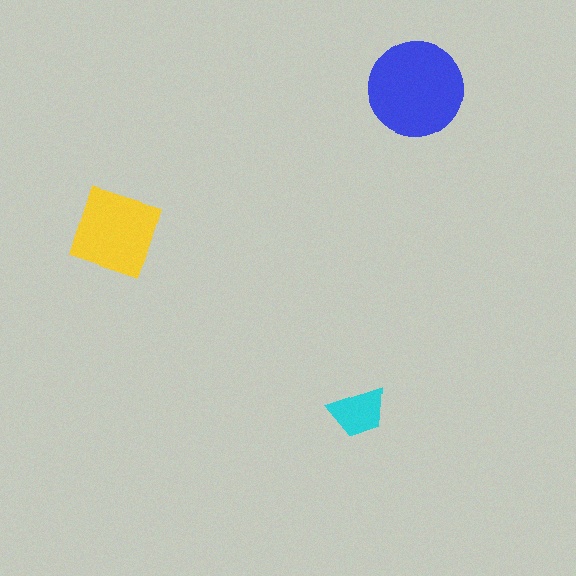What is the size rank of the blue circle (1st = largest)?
1st.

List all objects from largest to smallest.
The blue circle, the yellow diamond, the cyan trapezoid.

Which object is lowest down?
The cyan trapezoid is bottommost.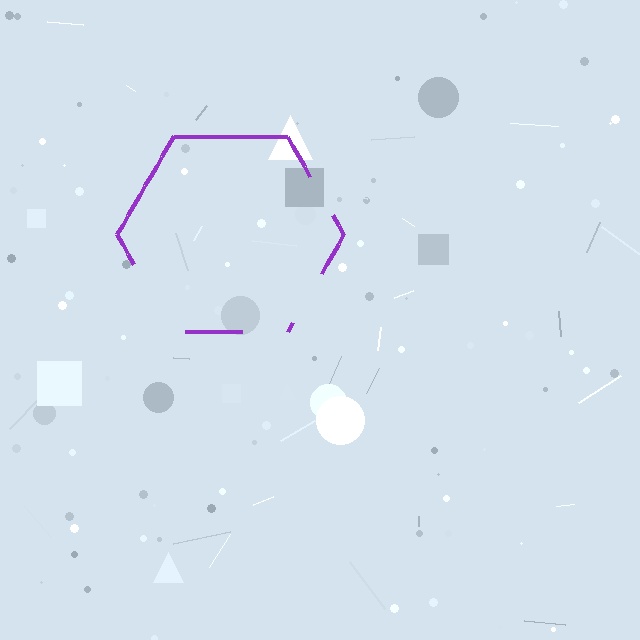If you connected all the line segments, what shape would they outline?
They would outline a hexagon.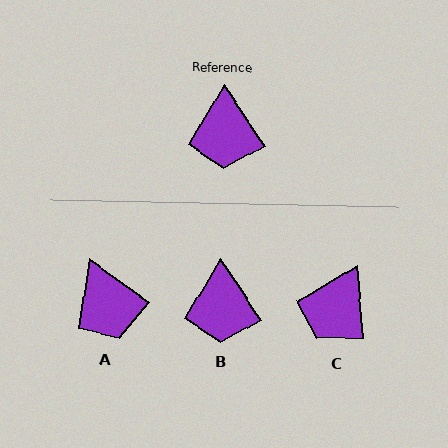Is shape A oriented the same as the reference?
No, it is off by about 21 degrees.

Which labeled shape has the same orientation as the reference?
B.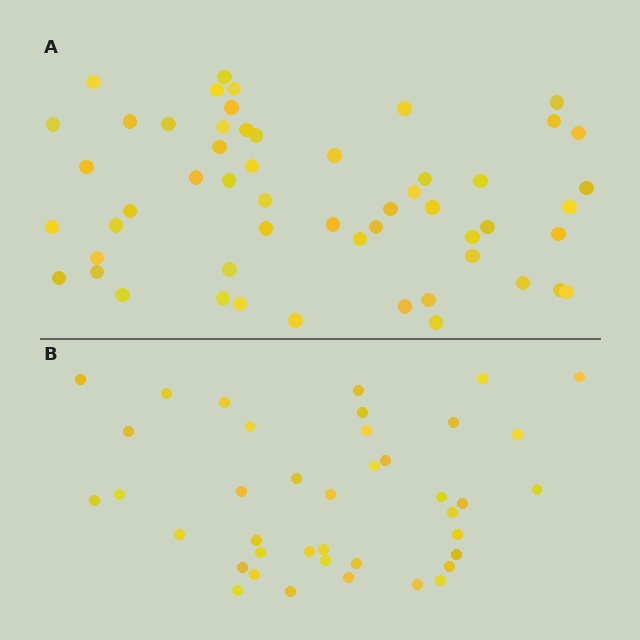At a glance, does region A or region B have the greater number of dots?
Region A (the top region) has more dots.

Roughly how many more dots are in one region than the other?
Region A has approximately 15 more dots than region B.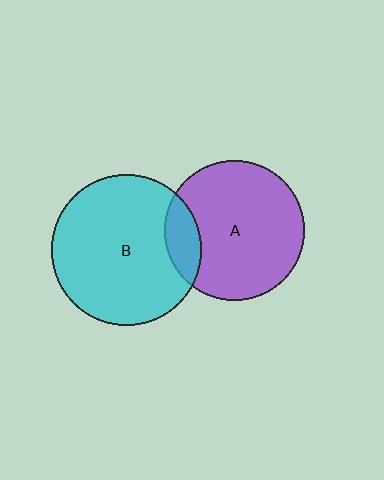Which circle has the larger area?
Circle B (cyan).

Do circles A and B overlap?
Yes.